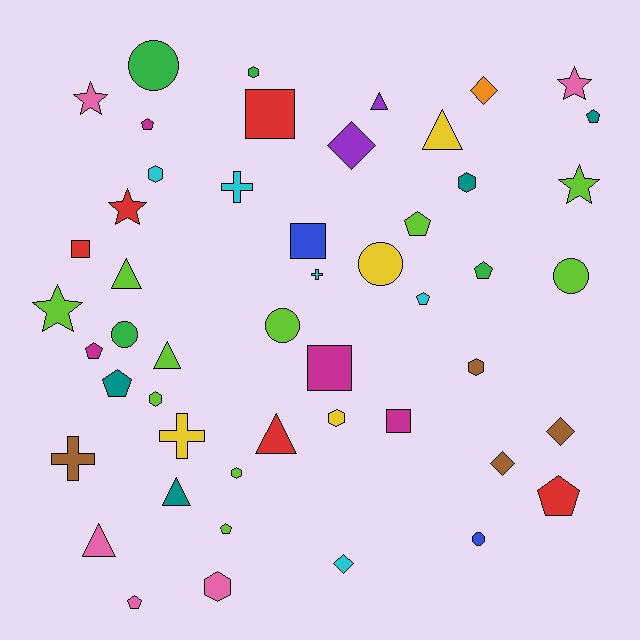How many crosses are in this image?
There are 4 crosses.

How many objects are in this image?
There are 50 objects.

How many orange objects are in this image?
There is 1 orange object.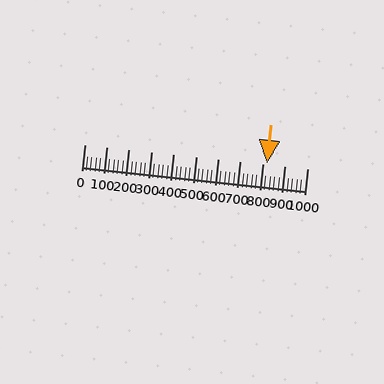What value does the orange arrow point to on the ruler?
The orange arrow points to approximately 820.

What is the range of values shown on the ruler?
The ruler shows values from 0 to 1000.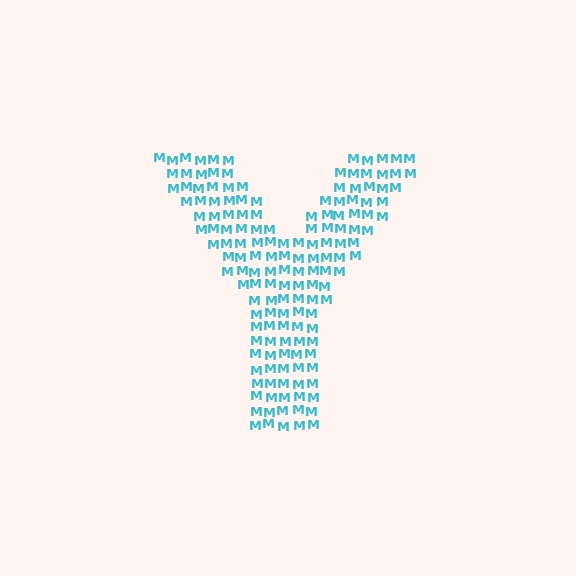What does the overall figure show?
The overall figure shows the letter Y.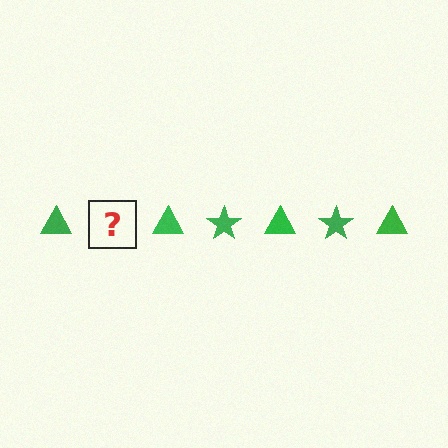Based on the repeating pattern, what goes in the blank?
The blank should be a green star.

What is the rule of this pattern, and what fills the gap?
The rule is that the pattern cycles through triangle, star shapes in green. The gap should be filled with a green star.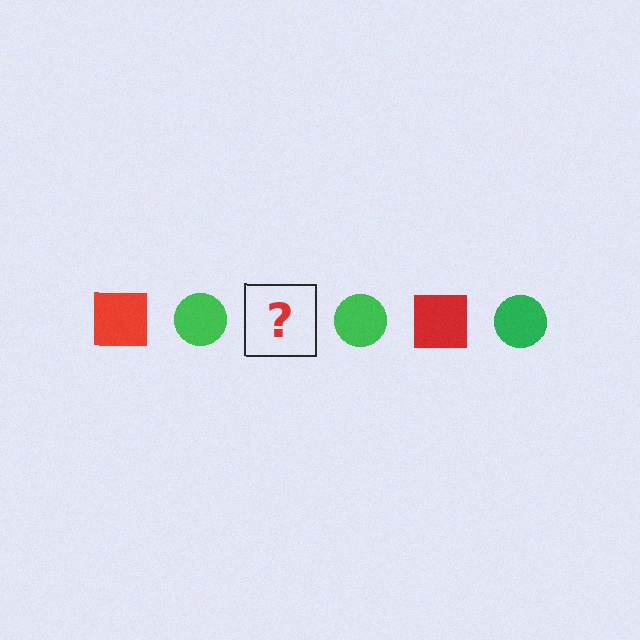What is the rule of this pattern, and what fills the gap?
The rule is that the pattern alternates between red square and green circle. The gap should be filled with a red square.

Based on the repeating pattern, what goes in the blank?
The blank should be a red square.